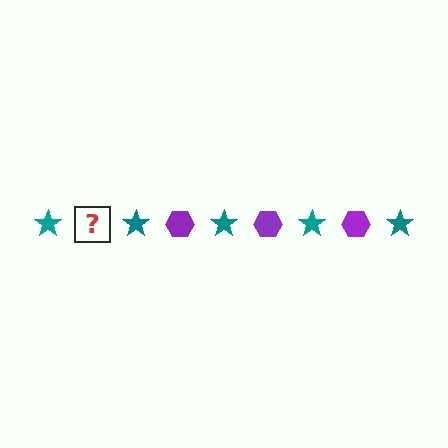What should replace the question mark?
The question mark should be replaced with a purple hexagon.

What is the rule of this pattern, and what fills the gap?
The rule is that the pattern alternates between teal star and purple hexagon. The gap should be filled with a purple hexagon.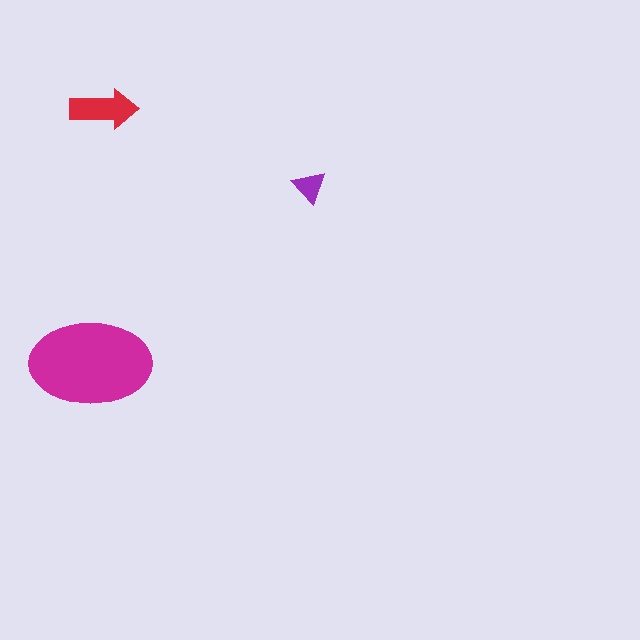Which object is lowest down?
The magenta ellipse is bottommost.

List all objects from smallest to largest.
The purple triangle, the red arrow, the magenta ellipse.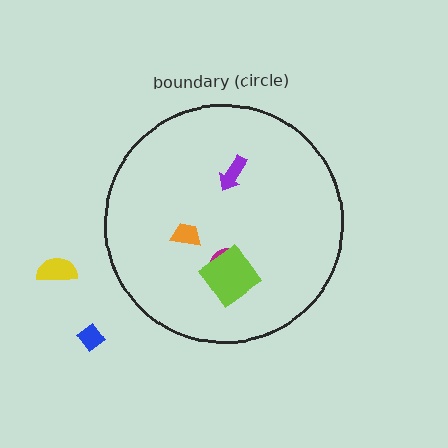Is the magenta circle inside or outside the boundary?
Inside.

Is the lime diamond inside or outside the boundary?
Inside.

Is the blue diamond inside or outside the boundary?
Outside.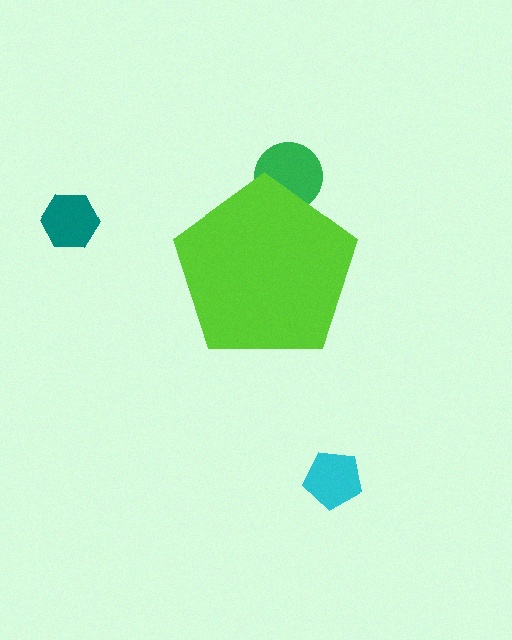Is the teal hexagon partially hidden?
No, the teal hexagon is fully visible.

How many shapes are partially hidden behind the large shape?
1 shape is partially hidden.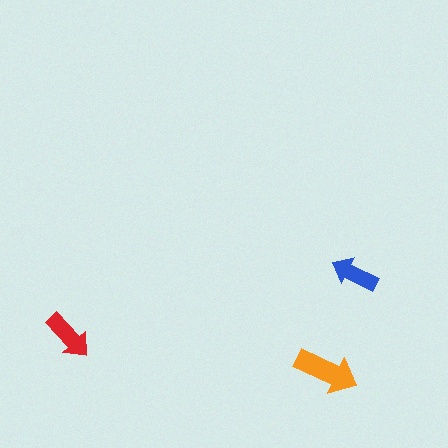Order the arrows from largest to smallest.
the orange one, the red one, the blue one.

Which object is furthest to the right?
The blue arrow is rightmost.